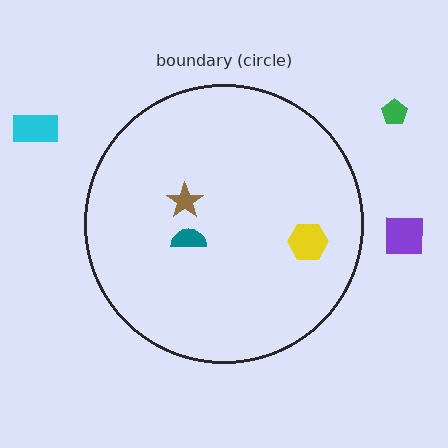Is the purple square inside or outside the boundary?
Outside.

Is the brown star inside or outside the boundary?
Inside.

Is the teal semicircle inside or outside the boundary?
Inside.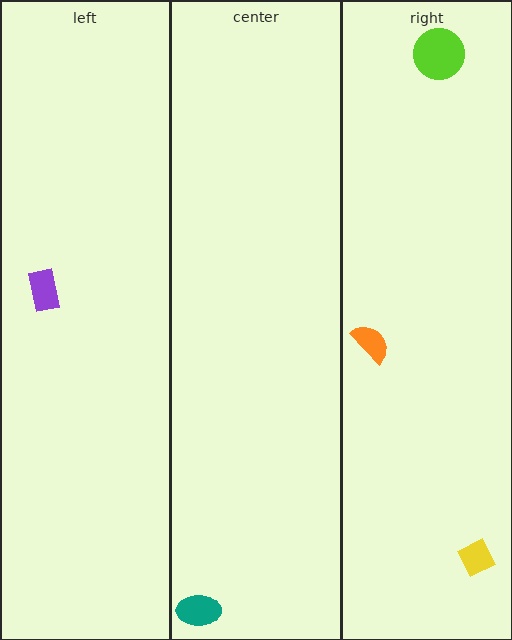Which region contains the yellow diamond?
The right region.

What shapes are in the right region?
The lime circle, the yellow diamond, the orange semicircle.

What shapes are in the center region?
The teal ellipse.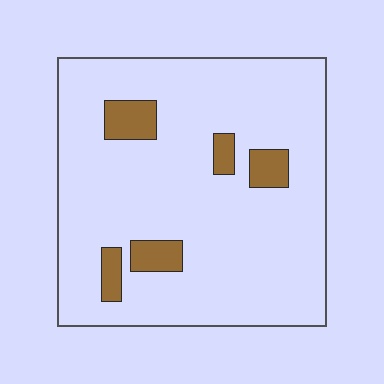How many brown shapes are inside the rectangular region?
5.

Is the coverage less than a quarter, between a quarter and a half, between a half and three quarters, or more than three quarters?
Less than a quarter.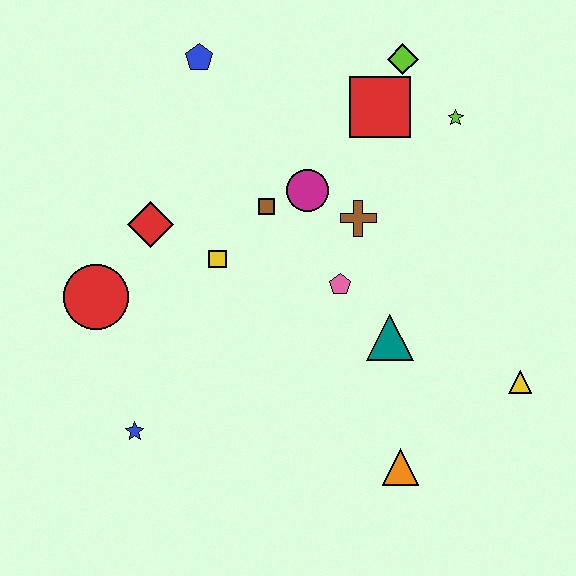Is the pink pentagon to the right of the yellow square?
Yes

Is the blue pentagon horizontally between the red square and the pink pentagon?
No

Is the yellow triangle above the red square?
No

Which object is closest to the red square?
The lime diamond is closest to the red square.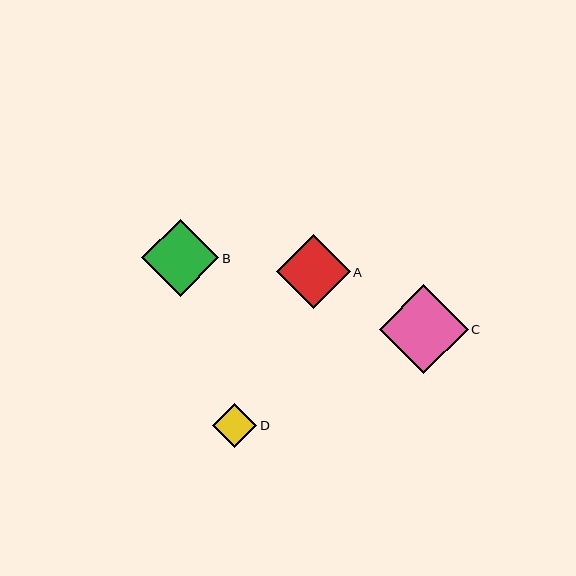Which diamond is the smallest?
Diamond D is the smallest with a size of approximately 44 pixels.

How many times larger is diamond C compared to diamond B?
Diamond C is approximately 1.2 times the size of diamond B.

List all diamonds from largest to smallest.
From largest to smallest: C, B, A, D.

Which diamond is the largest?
Diamond C is the largest with a size of approximately 89 pixels.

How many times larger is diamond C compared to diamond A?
Diamond C is approximately 1.2 times the size of diamond A.